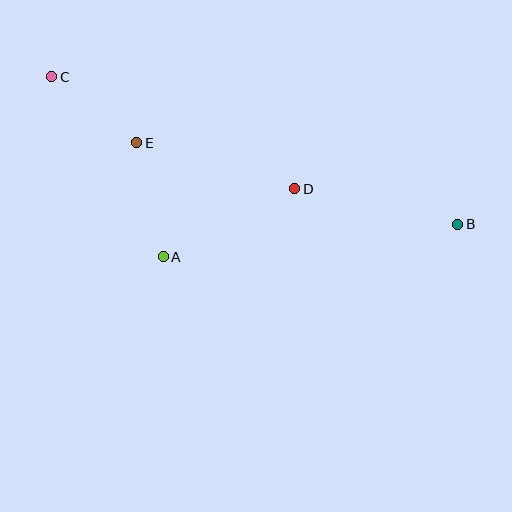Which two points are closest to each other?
Points C and E are closest to each other.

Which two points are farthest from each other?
Points B and C are farthest from each other.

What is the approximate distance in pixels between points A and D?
The distance between A and D is approximately 148 pixels.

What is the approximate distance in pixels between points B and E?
The distance between B and E is approximately 331 pixels.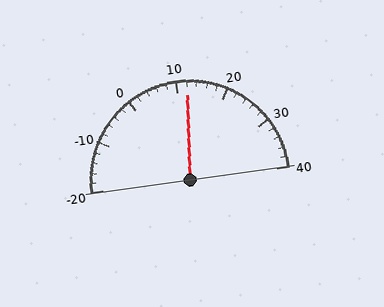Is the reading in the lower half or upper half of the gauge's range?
The reading is in the upper half of the range (-20 to 40).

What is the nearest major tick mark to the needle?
The nearest major tick mark is 10.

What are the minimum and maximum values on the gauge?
The gauge ranges from -20 to 40.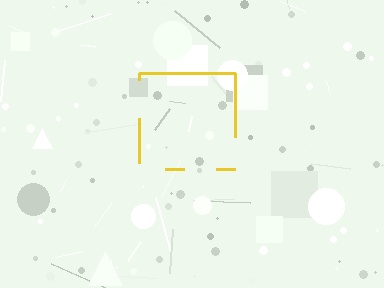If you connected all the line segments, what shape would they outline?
They would outline a square.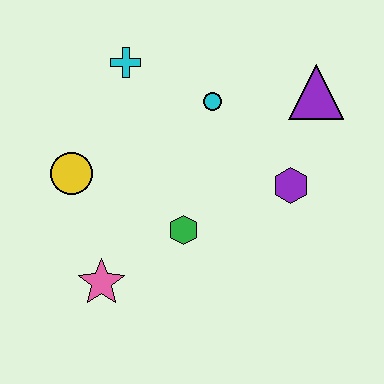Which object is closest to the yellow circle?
The pink star is closest to the yellow circle.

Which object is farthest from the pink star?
The purple triangle is farthest from the pink star.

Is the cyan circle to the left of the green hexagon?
No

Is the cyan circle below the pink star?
No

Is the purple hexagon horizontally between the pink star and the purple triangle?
Yes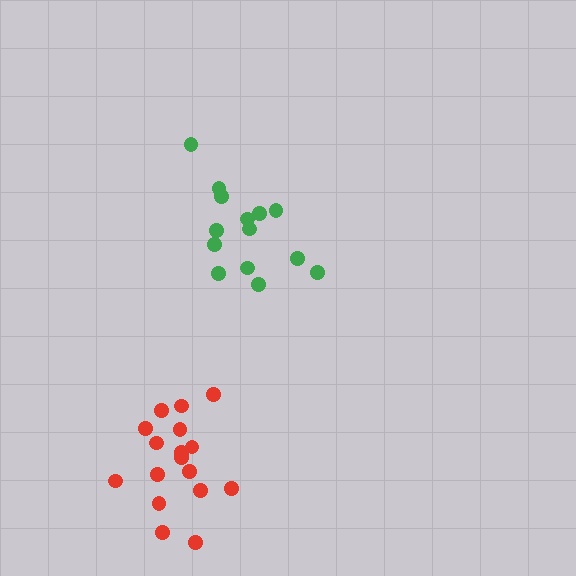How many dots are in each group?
Group 1: 14 dots, Group 2: 17 dots (31 total).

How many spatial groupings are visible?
There are 2 spatial groupings.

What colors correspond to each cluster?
The clusters are colored: green, red.